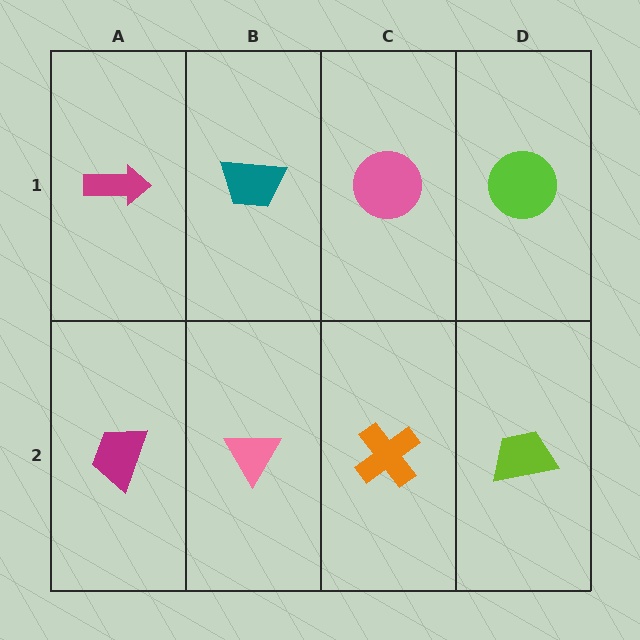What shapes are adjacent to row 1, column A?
A magenta trapezoid (row 2, column A), a teal trapezoid (row 1, column B).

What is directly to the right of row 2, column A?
A pink triangle.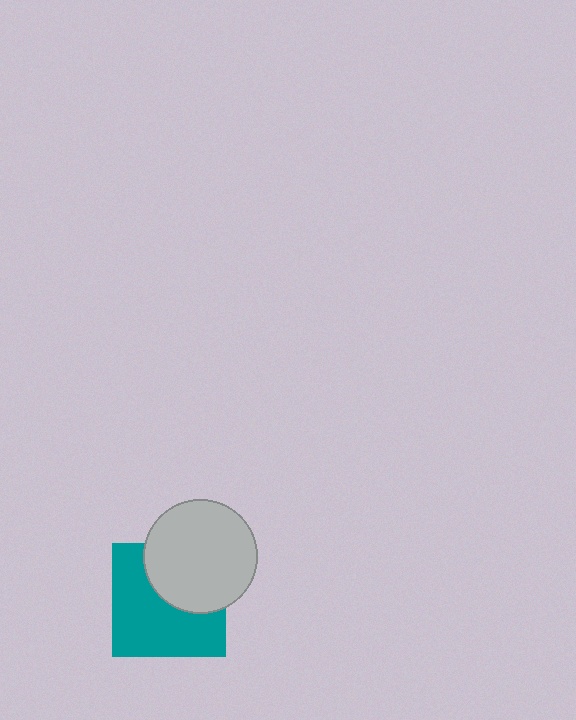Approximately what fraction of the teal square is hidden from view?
Roughly 39% of the teal square is hidden behind the light gray circle.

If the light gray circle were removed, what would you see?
You would see the complete teal square.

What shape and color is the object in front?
The object in front is a light gray circle.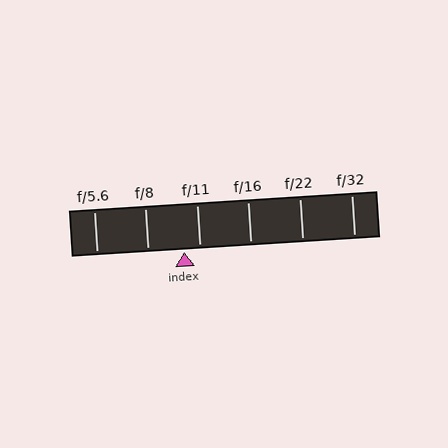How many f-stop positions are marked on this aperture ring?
There are 6 f-stop positions marked.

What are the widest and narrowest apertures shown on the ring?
The widest aperture shown is f/5.6 and the narrowest is f/32.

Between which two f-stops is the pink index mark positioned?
The index mark is between f/8 and f/11.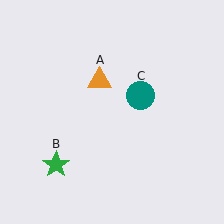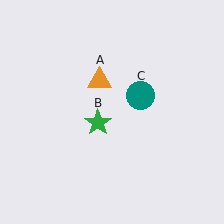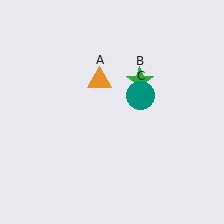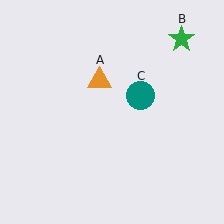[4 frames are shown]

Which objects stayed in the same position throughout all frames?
Orange triangle (object A) and teal circle (object C) remained stationary.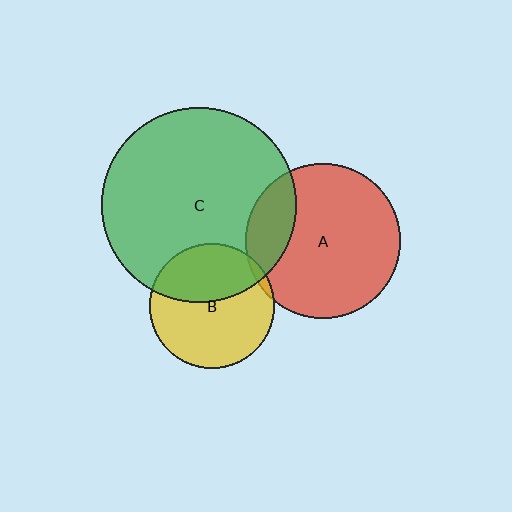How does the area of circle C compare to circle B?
Approximately 2.4 times.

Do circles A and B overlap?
Yes.